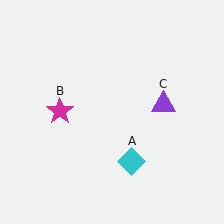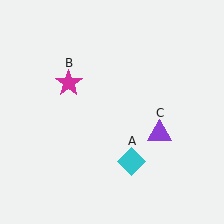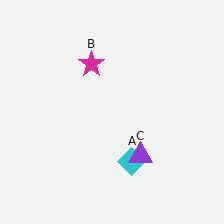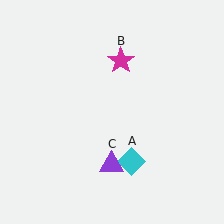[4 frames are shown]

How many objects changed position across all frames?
2 objects changed position: magenta star (object B), purple triangle (object C).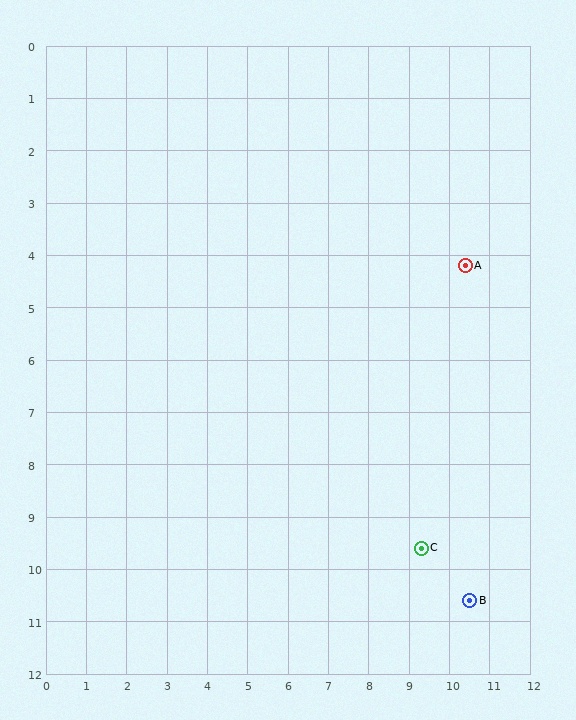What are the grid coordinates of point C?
Point C is at approximately (9.3, 9.6).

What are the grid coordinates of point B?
Point B is at approximately (10.5, 10.6).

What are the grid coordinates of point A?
Point A is at approximately (10.4, 4.2).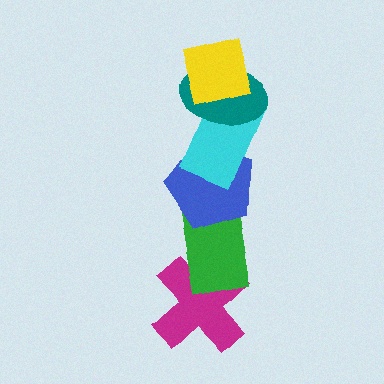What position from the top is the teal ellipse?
The teal ellipse is 2nd from the top.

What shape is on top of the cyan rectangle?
The teal ellipse is on top of the cyan rectangle.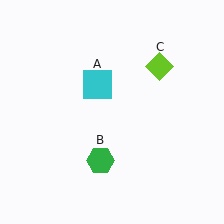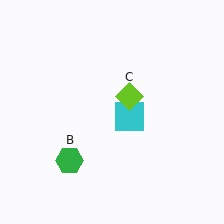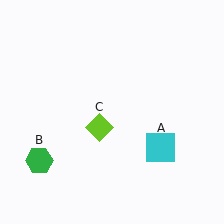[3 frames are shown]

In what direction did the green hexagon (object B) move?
The green hexagon (object B) moved left.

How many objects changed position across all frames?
3 objects changed position: cyan square (object A), green hexagon (object B), lime diamond (object C).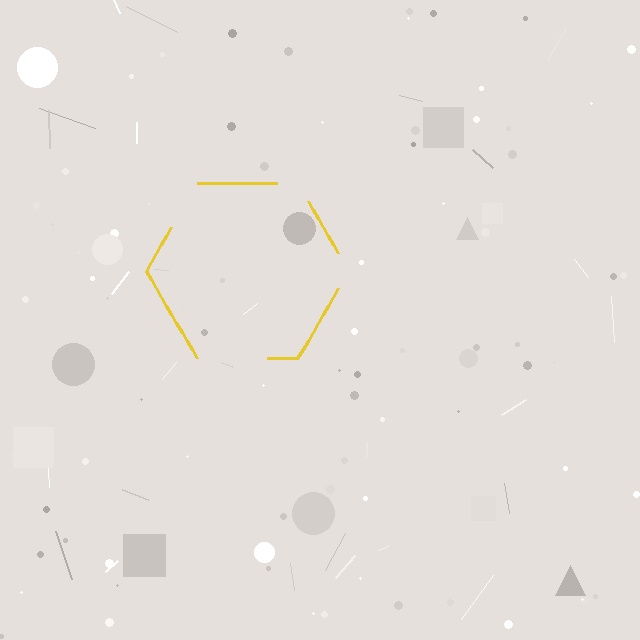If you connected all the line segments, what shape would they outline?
They would outline a hexagon.